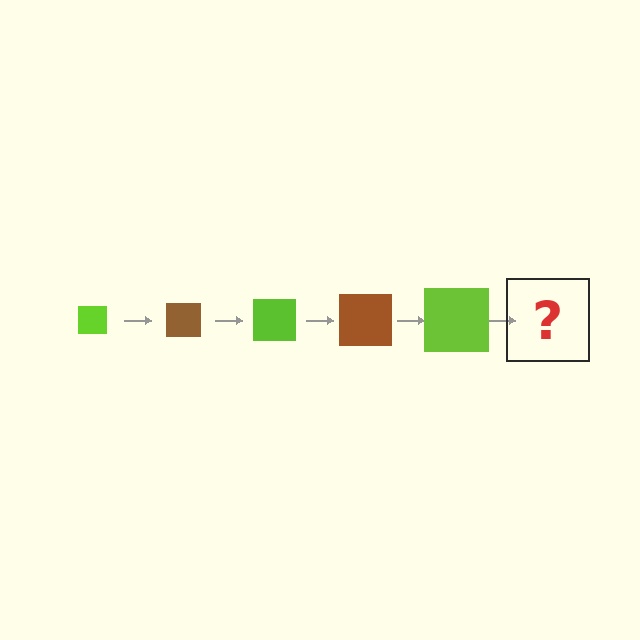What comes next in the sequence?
The next element should be a brown square, larger than the previous one.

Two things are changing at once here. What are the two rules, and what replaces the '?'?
The two rules are that the square grows larger each step and the color cycles through lime and brown. The '?' should be a brown square, larger than the previous one.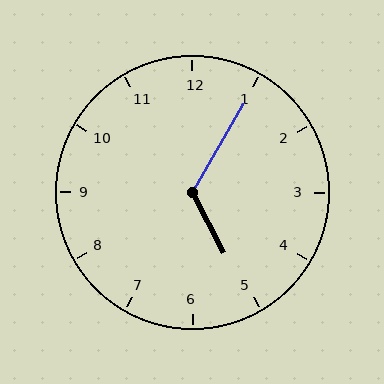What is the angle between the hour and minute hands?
Approximately 122 degrees.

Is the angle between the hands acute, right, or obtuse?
It is obtuse.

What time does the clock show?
5:05.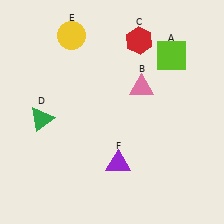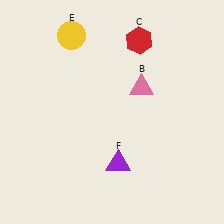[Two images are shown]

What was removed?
The green triangle (D), the lime square (A) were removed in Image 2.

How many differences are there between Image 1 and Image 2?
There are 2 differences between the two images.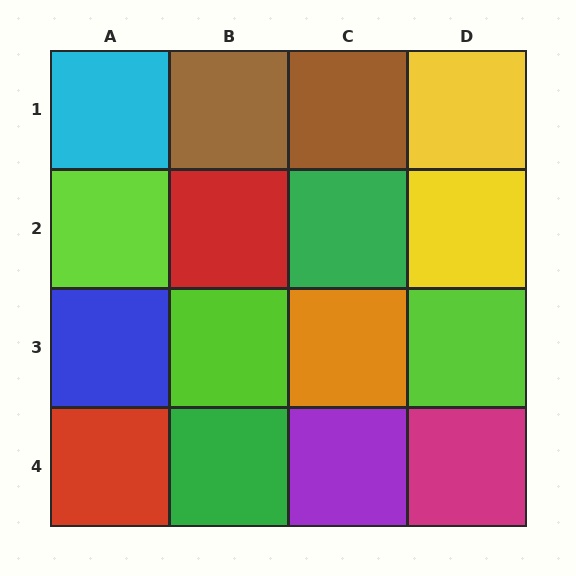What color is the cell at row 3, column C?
Orange.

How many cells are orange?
1 cell is orange.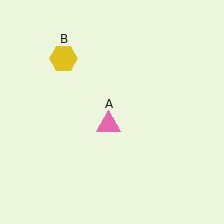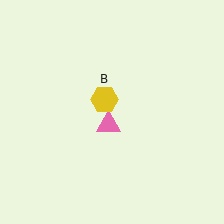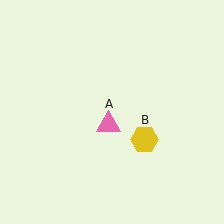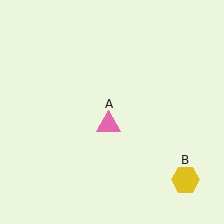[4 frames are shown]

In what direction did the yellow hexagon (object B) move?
The yellow hexagon (object B) moved down and to the right.